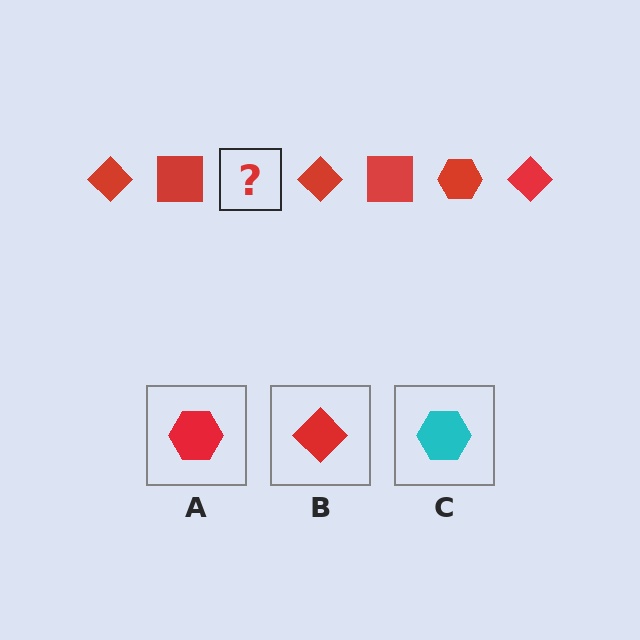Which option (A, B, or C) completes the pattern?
A.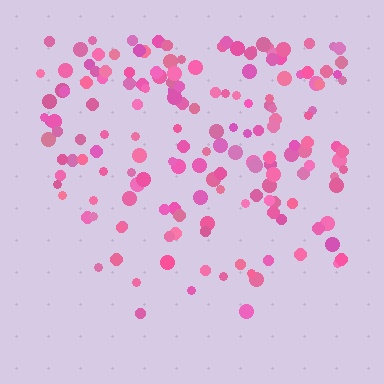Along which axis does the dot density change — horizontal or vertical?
Vertical.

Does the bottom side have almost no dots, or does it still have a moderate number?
Still a moderate number, just noticeably fewer than the top.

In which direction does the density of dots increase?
From bottom to top, with the top side densest.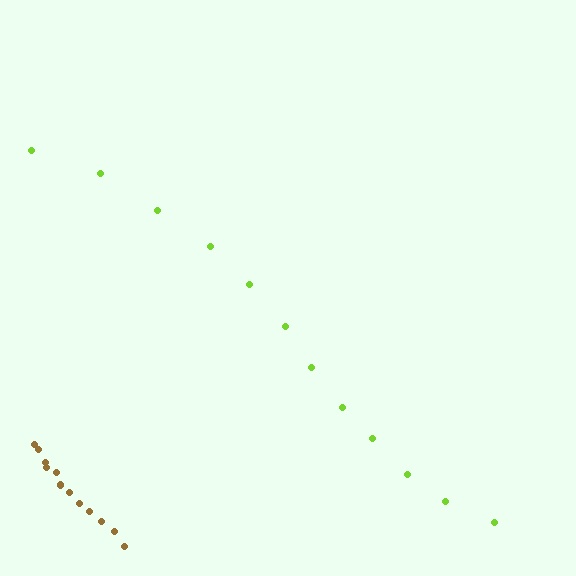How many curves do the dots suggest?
There are 2 distinct paths.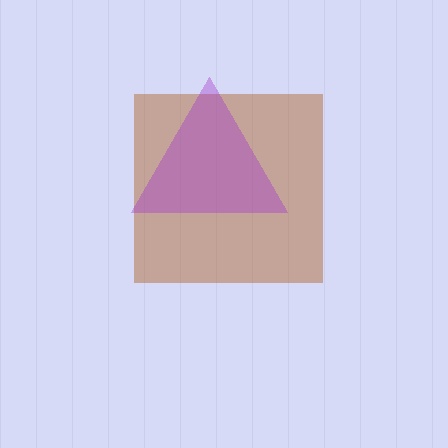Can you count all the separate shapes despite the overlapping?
Yes, there are 2 separate shapes.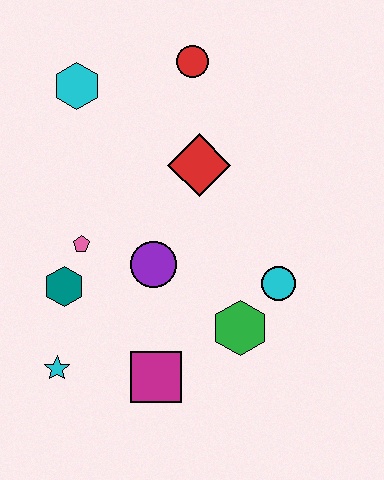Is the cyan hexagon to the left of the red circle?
Yes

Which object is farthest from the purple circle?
The red circle is farthest from the purple circle.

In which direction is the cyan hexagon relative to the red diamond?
The cyan hexagon is to the left of the red diamond.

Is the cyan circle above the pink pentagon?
No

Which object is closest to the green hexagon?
The cyan circle is closest to the green hexagon.